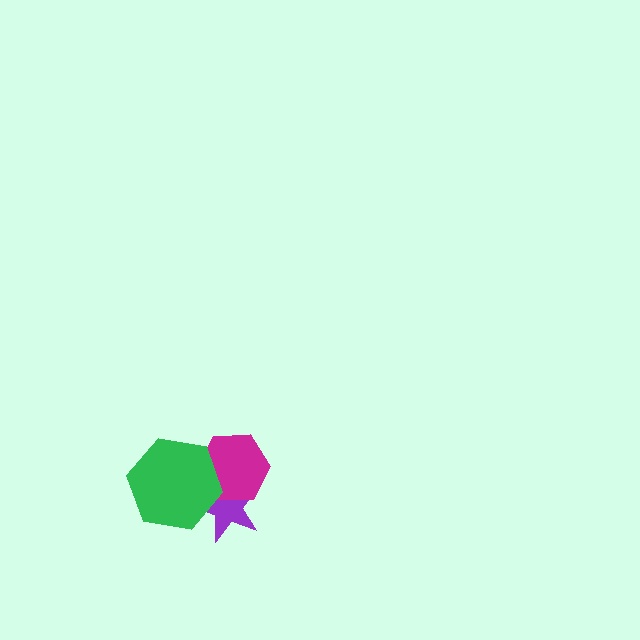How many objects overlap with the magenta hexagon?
2 objects overlap with the magenta hexagon.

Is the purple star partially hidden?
Yes, it is partially covered by another shape.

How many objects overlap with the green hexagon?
2 objects overlap with the green hexagon.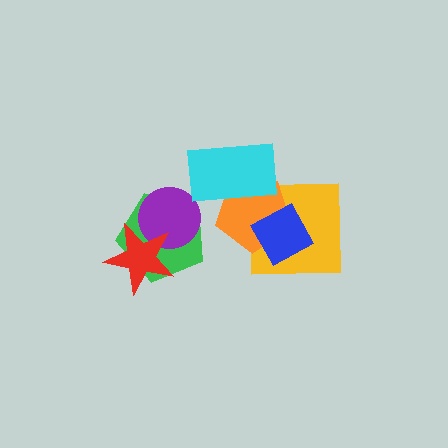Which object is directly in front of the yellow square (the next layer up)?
The orange pentagon is directly in front of the yellow square.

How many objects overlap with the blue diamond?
2 objects overlap with the blue diamond.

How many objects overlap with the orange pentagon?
3 objects overlap with the orange pentagon.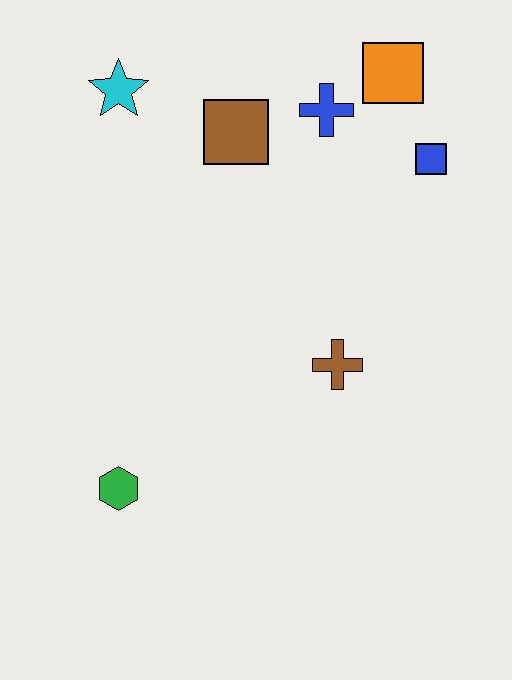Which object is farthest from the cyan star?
The green hexagon is farthest from the cyan star.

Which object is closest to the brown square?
The blue cross is closest to the brown square.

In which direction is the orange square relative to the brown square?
The orange square is to the right of the brown square.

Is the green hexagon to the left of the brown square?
Yes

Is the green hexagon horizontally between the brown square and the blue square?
No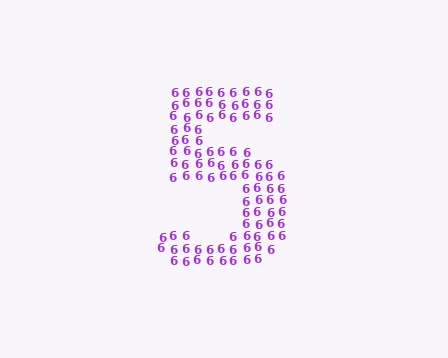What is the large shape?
The large shape is the digit 5.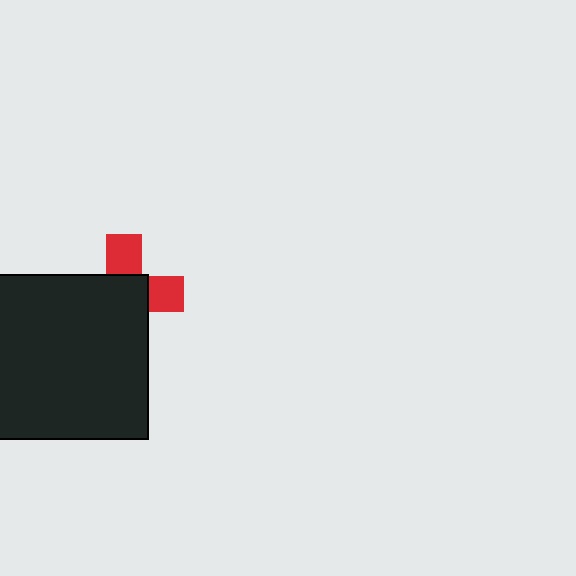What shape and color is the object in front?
The object in front is a black square.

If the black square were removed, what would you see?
You would see the complete red cross.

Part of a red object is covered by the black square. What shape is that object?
It is a cross.